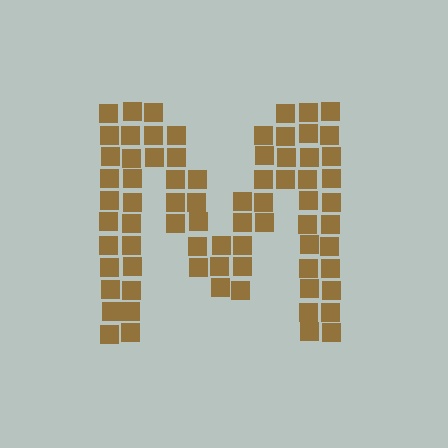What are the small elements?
The small elements are squares.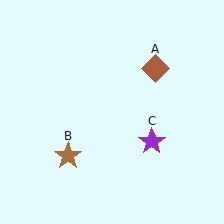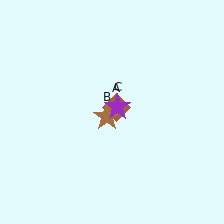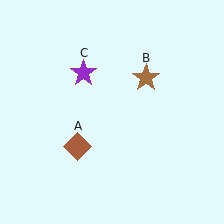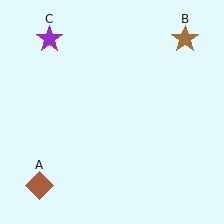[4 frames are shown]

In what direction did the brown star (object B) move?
The brown star (object B) moved up and to the right.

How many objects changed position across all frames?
3 objects changed position: brown diamond (object A), brown star (object B), purple star (object C).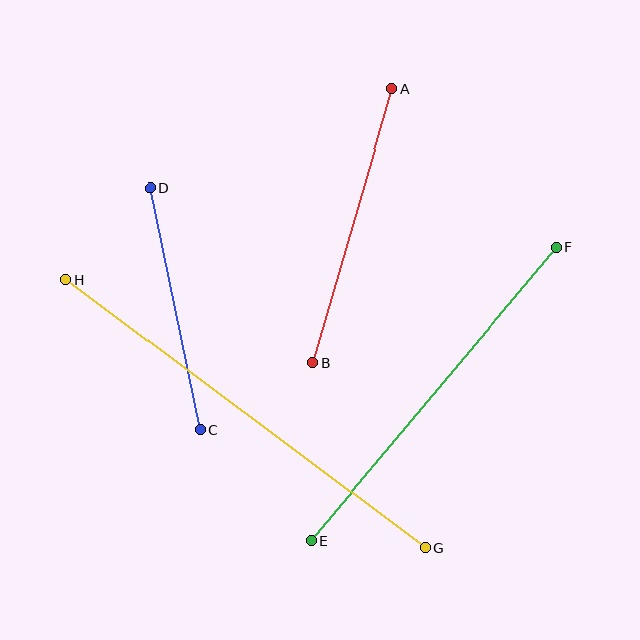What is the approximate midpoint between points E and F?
The midpoint is at approximately (434, 394) pixels.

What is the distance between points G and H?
The distance is approximately 448 pixels.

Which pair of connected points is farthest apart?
Points G and H are farthest apart.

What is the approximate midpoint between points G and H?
The midpoint is at approximately (245, 414) pixels.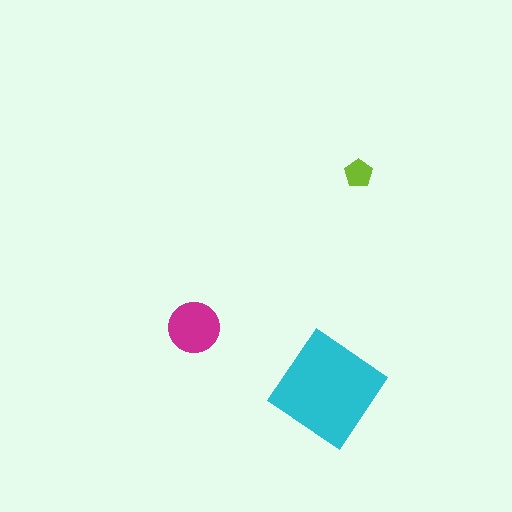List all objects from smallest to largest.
The lime pentagon, the magenta circle, the cyan diamond.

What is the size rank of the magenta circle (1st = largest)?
2nd.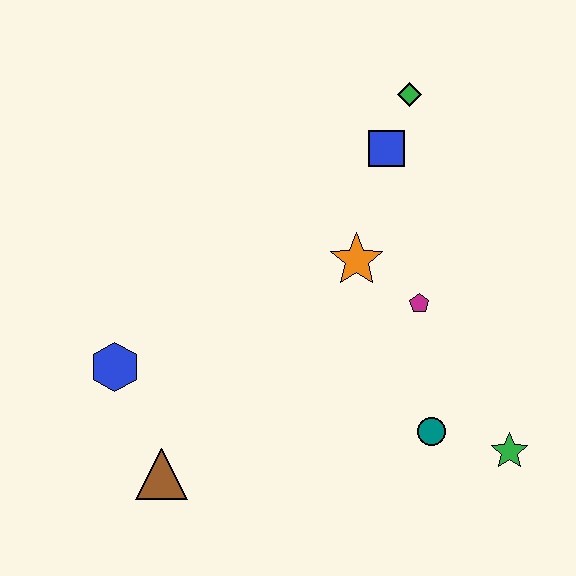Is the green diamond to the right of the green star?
No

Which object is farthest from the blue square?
The brown triangle is farthest from the blue square.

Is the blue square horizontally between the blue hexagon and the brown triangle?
No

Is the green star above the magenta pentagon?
No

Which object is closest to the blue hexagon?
The brown triangle is closest to the blue hexagon.